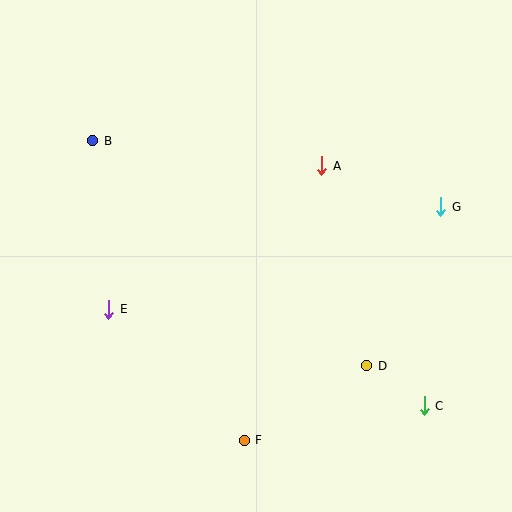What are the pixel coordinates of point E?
Point E is at (109, 309).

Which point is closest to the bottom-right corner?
Point C is closest to the bottom-right corner.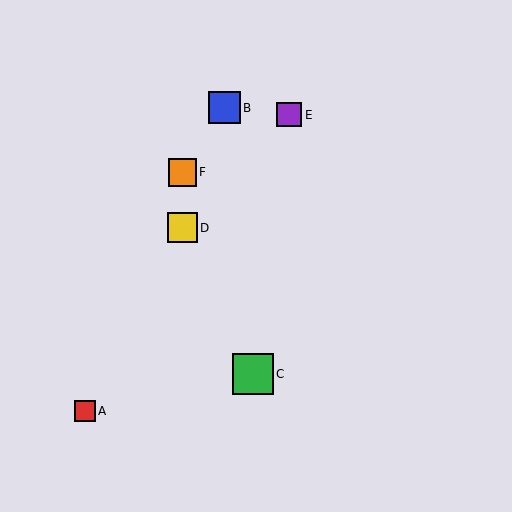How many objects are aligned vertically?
2 objects (D, F) are aligned vertically.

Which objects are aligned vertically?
Objects D, F are aligned vertically.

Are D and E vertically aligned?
No, D is at x≈182 and E is at x≈289.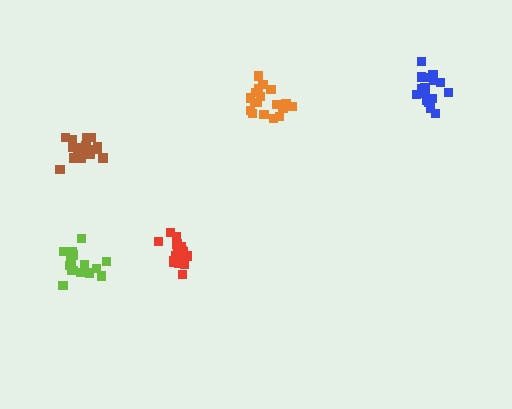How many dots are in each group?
Group 1: 18 dots, Group 2: 17 dots, Group 3: 17 dots, Group 4: 18 dots, Group 5: 18 dots (88 total).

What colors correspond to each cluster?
The clusters are colored: red, lime, brown, orange, blue.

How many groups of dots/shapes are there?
There are 5 groups.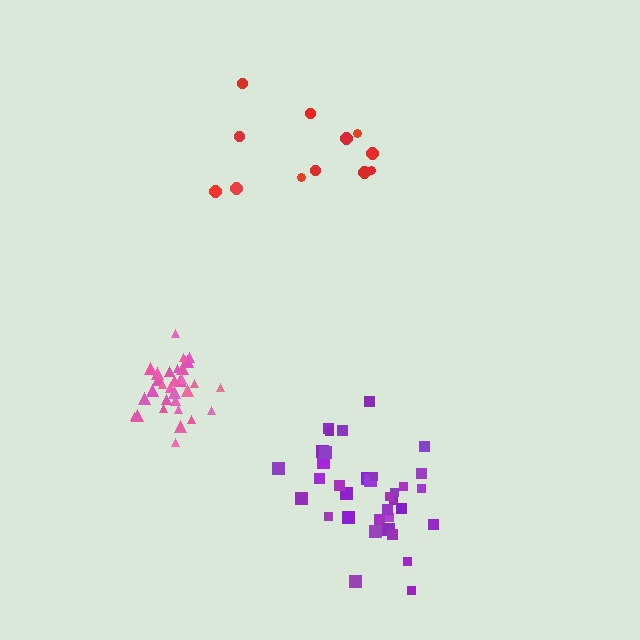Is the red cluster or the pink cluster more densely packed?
Pink.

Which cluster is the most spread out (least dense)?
Red.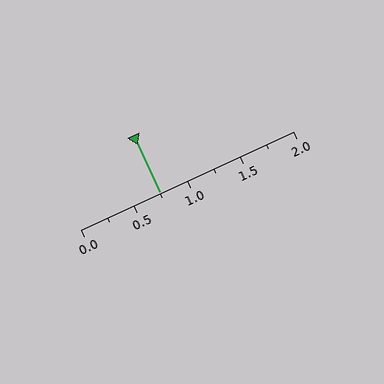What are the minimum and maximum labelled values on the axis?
The axis runs from 0.0 to 2.0.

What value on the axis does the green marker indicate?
The marker indicates approximately 0.75.